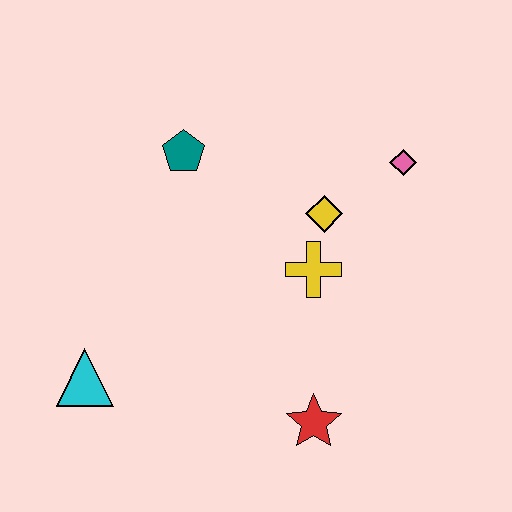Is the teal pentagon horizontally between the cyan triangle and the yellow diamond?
Yes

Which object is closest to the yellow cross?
The yellow diamond is closest to the yellow cross.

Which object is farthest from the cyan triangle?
The pink diamond is farthest from the cyan triangle.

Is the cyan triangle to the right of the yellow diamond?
No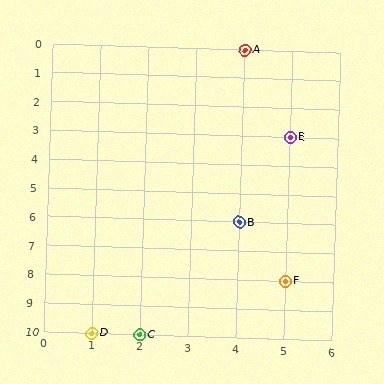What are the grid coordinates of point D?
Point D is at grid coordinates (1, 10).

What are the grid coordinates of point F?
Point F is at grid coordinates (5, 8).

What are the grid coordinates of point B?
Point B is at grid coordinates (4, 6).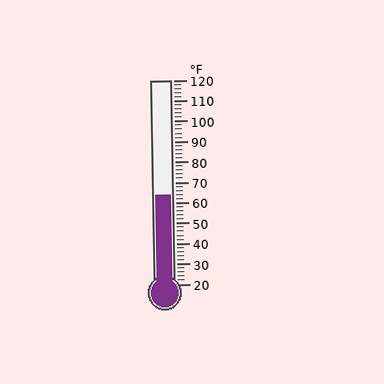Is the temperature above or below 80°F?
The temperature is below 80°F.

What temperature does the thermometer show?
The thermometer shows approximately 64°F.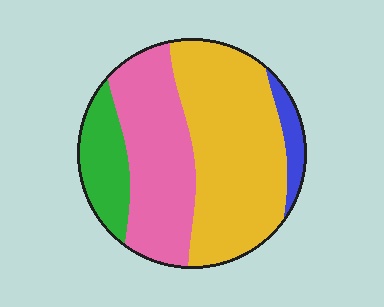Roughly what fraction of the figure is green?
Green covers roughly 15% of the figure.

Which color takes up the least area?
Blue, at roughly 5%.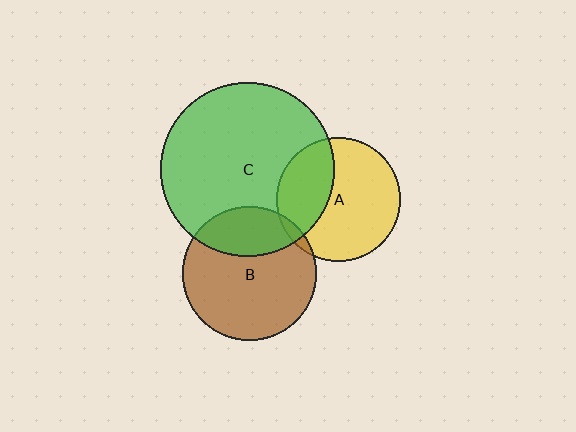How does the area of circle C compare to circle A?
Approximately 2.0 times.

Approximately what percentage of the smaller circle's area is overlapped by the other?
Approximately 35%.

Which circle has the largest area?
Circle C (green).